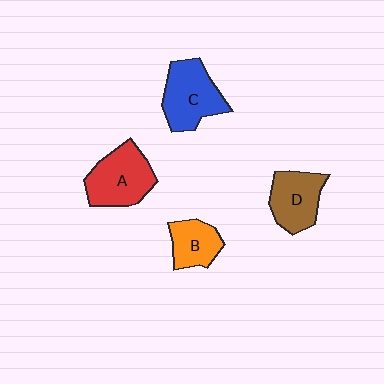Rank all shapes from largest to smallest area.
From largest to smallest: C (blue), A (red), D (brown), B (orange).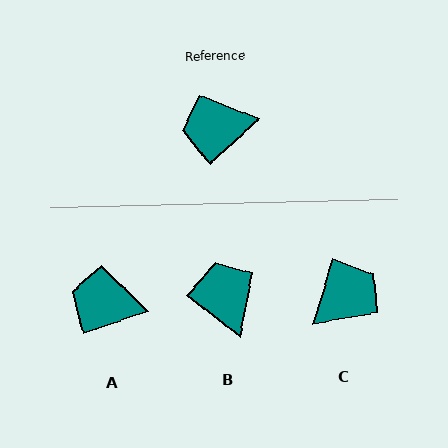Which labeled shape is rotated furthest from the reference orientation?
C, about 150 degrees away.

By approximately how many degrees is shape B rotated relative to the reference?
Approximately 80 degrees clockwise.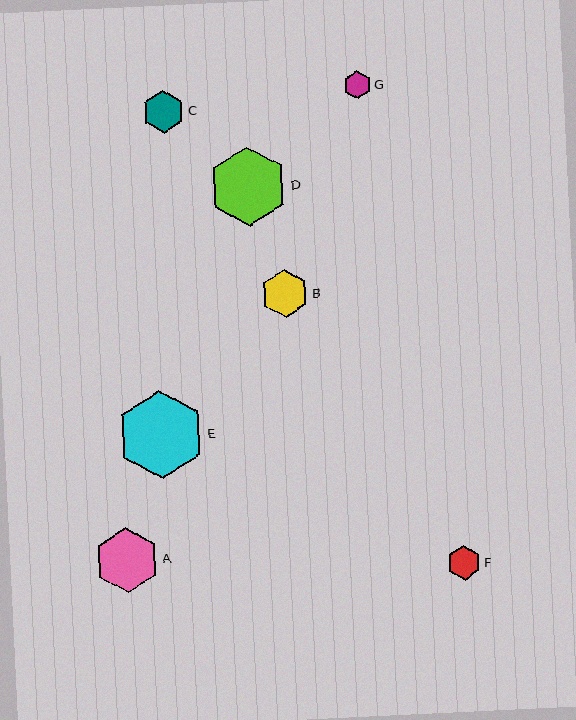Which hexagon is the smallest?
Hexagon G is the smallest with a size of approximately 28 pixels.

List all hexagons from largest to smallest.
From largest to smallest: E, D, A, B, C, F, G.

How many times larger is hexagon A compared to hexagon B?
Hexagon A is approximately 1.3 times the size of hexagon B.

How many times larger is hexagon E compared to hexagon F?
Hexagon E is approximately 2.6 times the size of hexagon F.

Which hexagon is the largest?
Hexagon E is the largest with a size of approximately 88 pixels.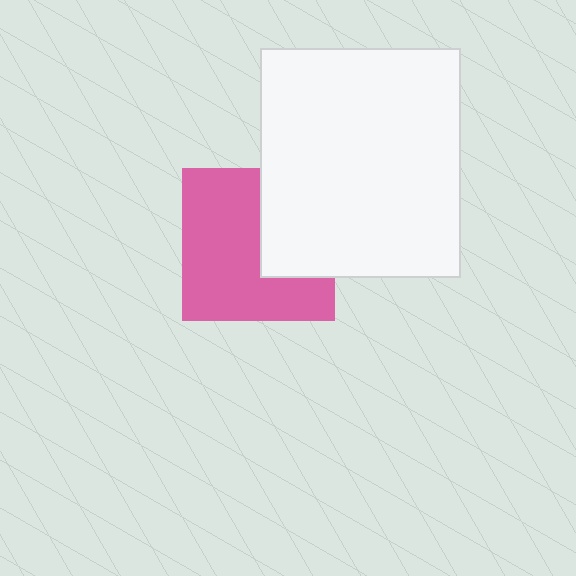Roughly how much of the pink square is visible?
About half of it is visible (roughly 65%).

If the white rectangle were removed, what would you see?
You would see the complete pink square.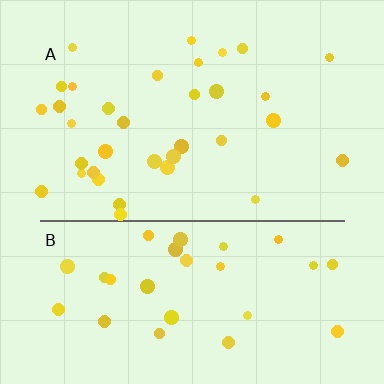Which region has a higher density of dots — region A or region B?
A (the top).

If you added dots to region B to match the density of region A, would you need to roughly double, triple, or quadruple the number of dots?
Approximately double.